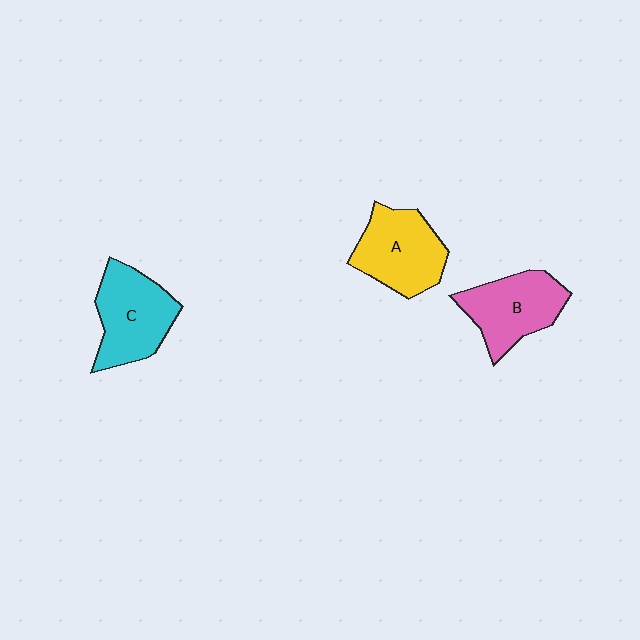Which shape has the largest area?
Shape C (cyan).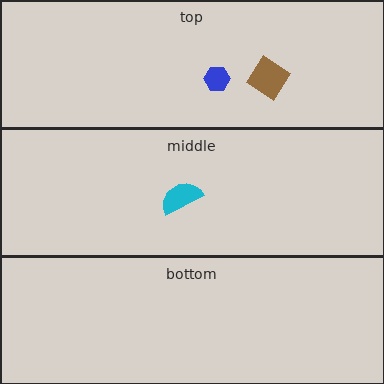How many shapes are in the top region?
2.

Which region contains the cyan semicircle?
The middle region.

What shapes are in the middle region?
The cyan semicircle.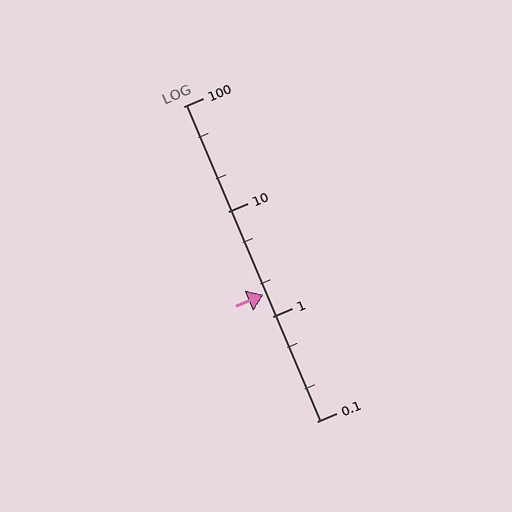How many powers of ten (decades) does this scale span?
The scale spans 3 decades, from 0.1 to 100.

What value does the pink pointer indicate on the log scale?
The pointer indicates approximately 1.6.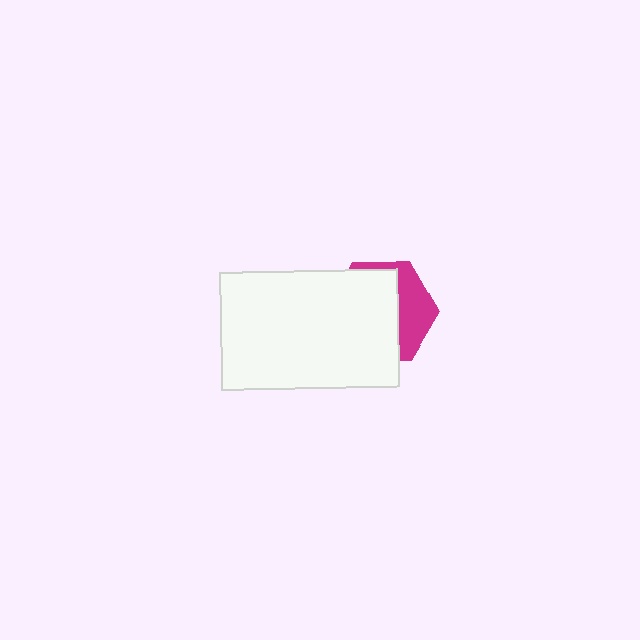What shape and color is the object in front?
The object in front is a white rectangle.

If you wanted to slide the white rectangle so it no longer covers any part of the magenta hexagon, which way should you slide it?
Slide it left — that is the most direct way to separate the two shapes.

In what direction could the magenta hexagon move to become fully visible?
The magenta hexagon could move right. That would shift it out from behind the white rectangle entirely.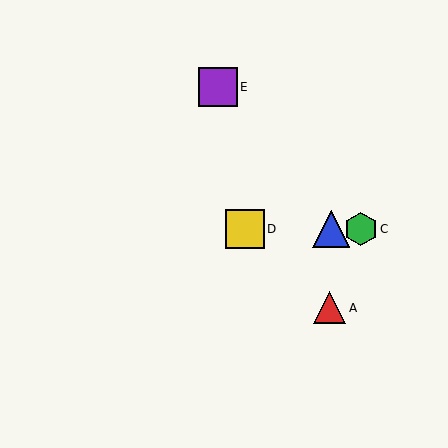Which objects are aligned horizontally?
Objects B, C, D are aligned horizontally.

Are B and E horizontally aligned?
No, B is at y≈229 and E is at y≈87.